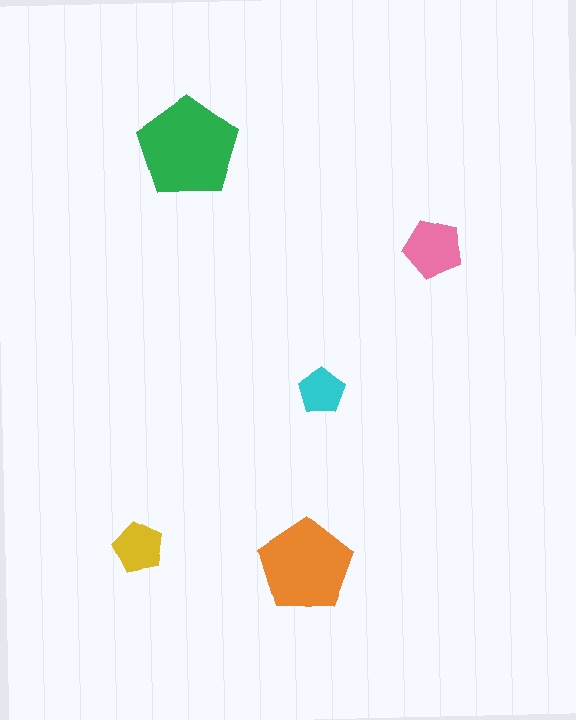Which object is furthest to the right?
The pink pentagon is rightmost.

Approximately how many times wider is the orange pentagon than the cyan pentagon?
About 2 times wider.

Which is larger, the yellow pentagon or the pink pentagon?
The pink one.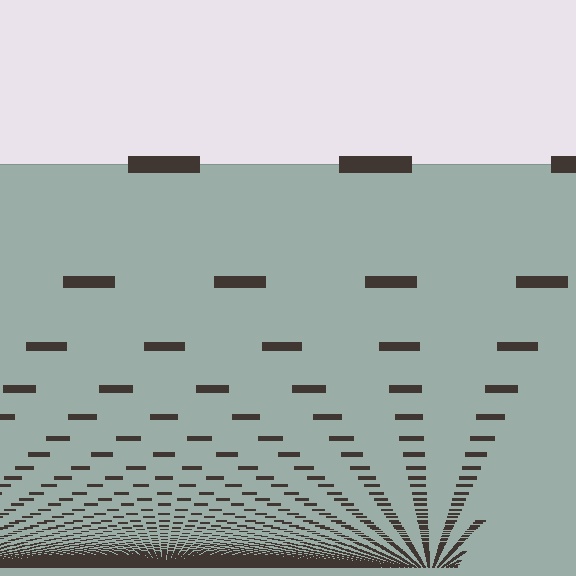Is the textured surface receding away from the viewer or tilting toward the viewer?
The surface appears to tilt toward the viewer. Texture elements get larger and sparser toward the top.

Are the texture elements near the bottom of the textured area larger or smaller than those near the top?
Smaller. The gradient is inverted — elements near the bottom are smaller and denser.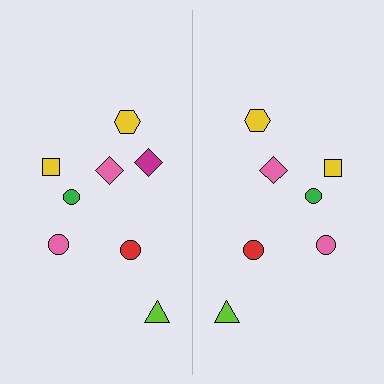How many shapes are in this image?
There are 15 shapes in this image.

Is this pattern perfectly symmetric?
No, the pattern is not perfectly symmetric. A magenta diamond is missing from the right side.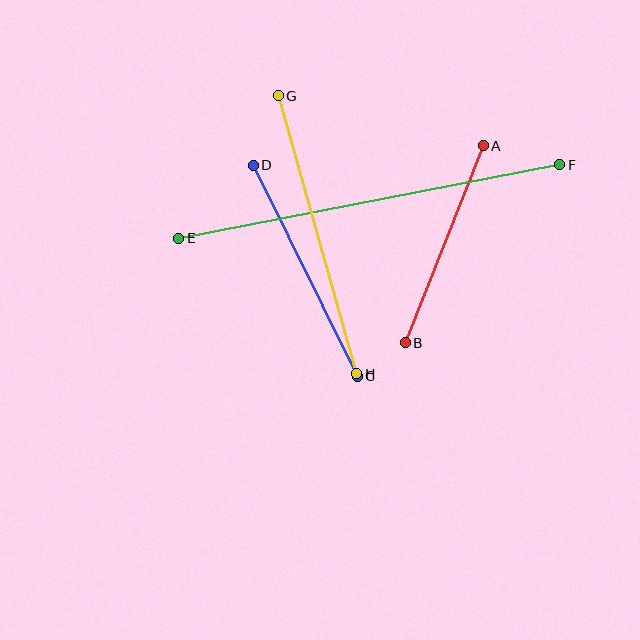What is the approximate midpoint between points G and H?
The midpoint is at approximately (317, 235) pixels.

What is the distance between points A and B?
The distance is approximately 212 pixels.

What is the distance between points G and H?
The distance is approximately 289 pixels.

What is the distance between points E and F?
The distance is approximately 388 pixels.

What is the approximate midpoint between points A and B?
The midpoint is at approximately (444, 244) pixels.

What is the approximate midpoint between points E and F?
The midpoint is at approximately (369, 202) pixels.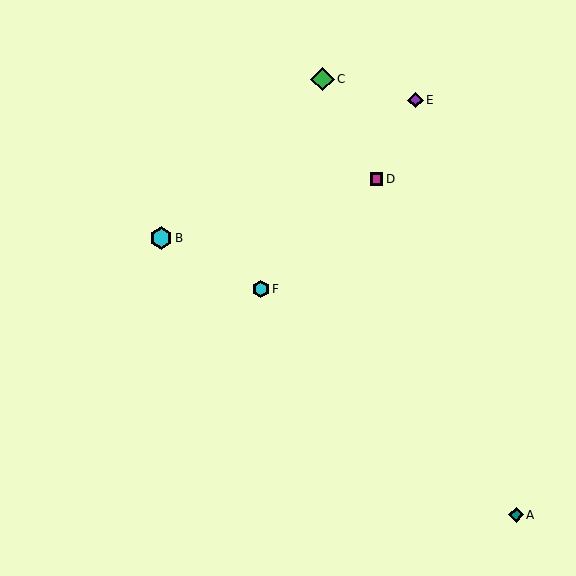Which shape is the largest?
The green diamond (labeled C) is the largest.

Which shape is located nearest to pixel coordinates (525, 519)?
The teal diamond (labeled A) at (516, 515) is nearest to that location.